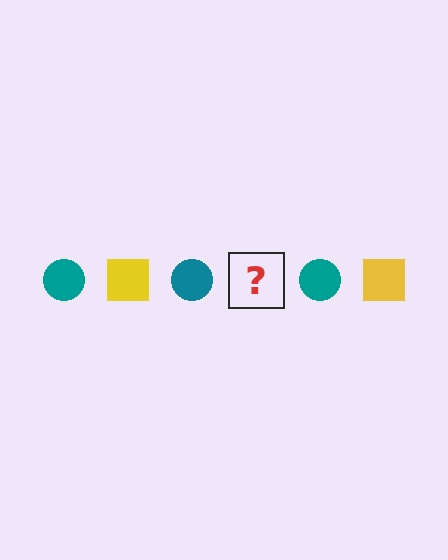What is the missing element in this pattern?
The missing element is a yellow square.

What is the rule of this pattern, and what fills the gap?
The rule is that the pattern alternates between teal circle and yellow square. The gap should be filled with a yellow square.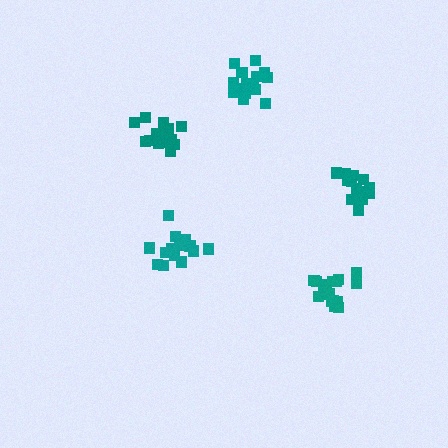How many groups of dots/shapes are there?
There are 5 groups.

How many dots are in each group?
Group 1: 14 dots, Group 2: 18 dots, Group 3: 17 dots, Group 4: 14 dots, Group 5: 15 dots (78 total).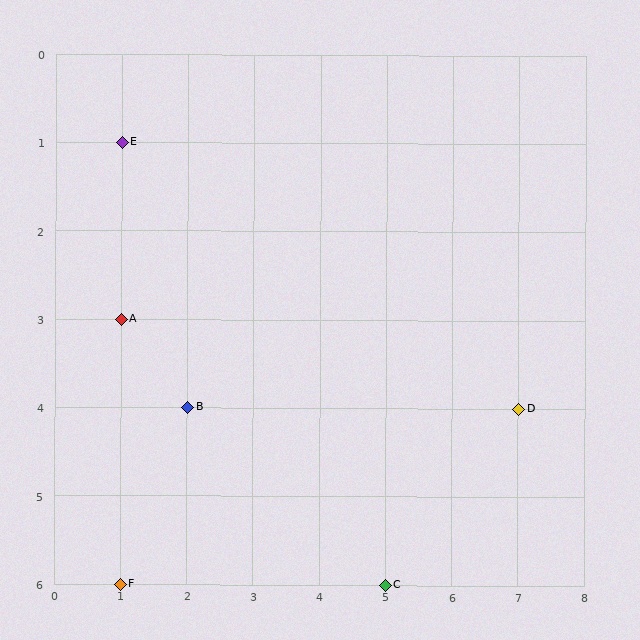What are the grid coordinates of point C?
Point C is at grid coordinates (5, 6).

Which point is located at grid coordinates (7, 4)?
Point D is at (7, 4).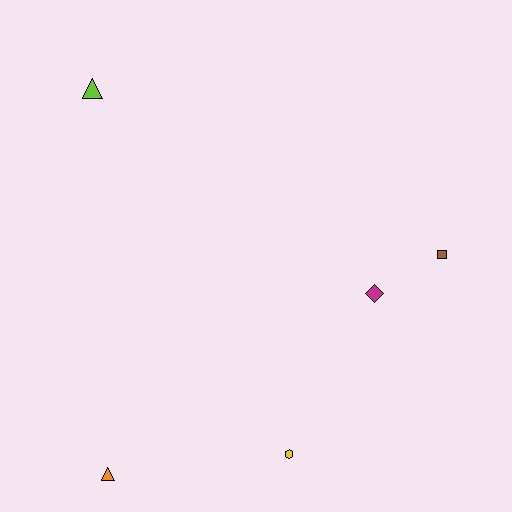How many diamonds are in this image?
There is 1 diamond.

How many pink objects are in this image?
There are no pink objects.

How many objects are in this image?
There are 5 objects.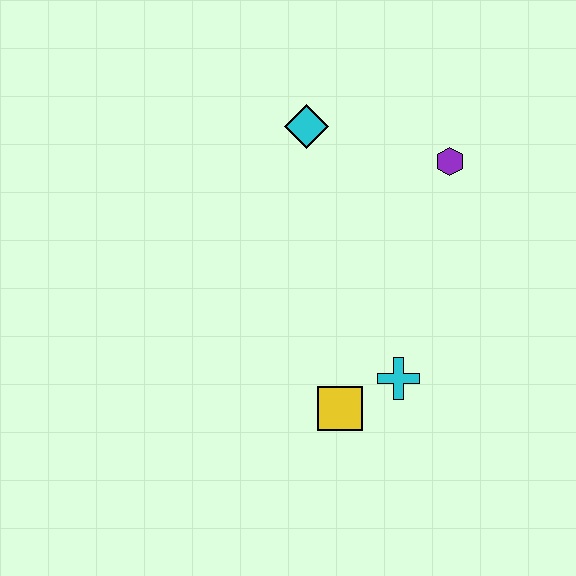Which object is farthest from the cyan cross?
The cyan diamond is farthest from the cyan cross.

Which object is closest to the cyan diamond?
The purple hexagon is closest to the cyan diamond.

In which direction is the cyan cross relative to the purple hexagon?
The cyan cross is below the purple hexagon.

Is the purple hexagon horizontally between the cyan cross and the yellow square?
No